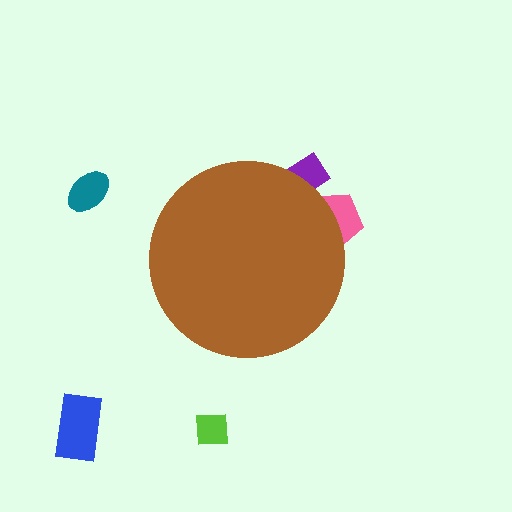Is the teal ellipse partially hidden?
No, the teal ellipse is fully visible.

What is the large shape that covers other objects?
A brown circle.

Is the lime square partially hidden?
No, the lime square is fully visible.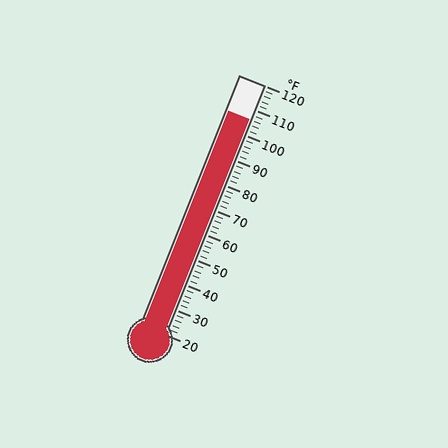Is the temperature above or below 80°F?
The temperature is above 80°F.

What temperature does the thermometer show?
The thermometer shows approximately 106°F.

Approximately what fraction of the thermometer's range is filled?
The thermometer is filled to approximately 85% of its range.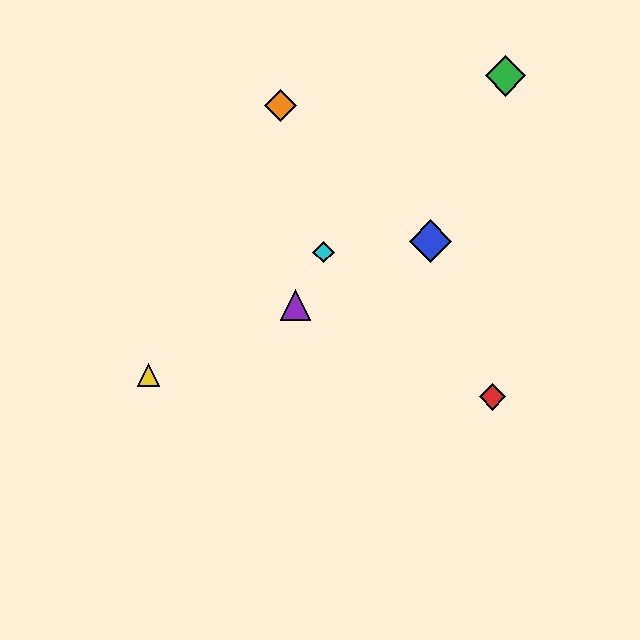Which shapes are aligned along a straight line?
The blue diamond, the yellow triangle, the purple triangle are aligned along a straight line.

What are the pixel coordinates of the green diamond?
The green diamond is at (506, 76).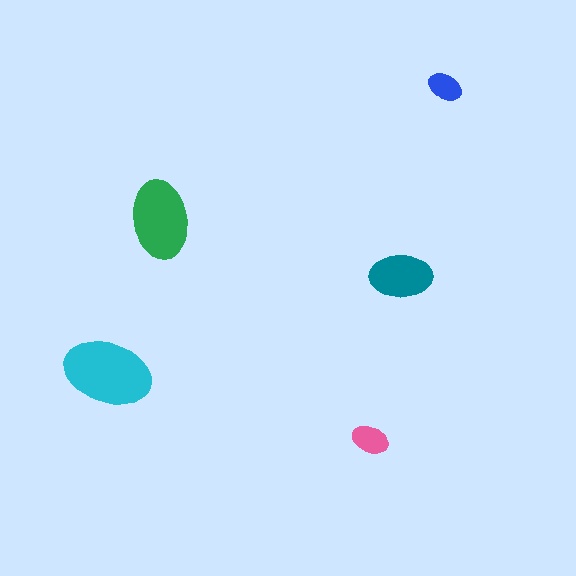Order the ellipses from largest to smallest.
the cyan one, the green one, the teal one, the pink one, the blue one.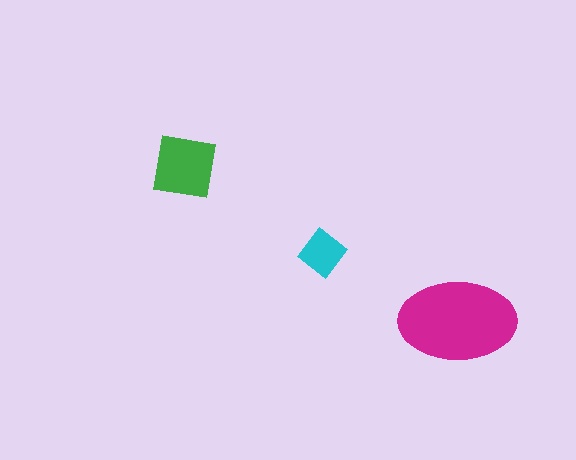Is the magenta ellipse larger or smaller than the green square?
Larger.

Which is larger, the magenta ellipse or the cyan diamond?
The magenta ellipse.